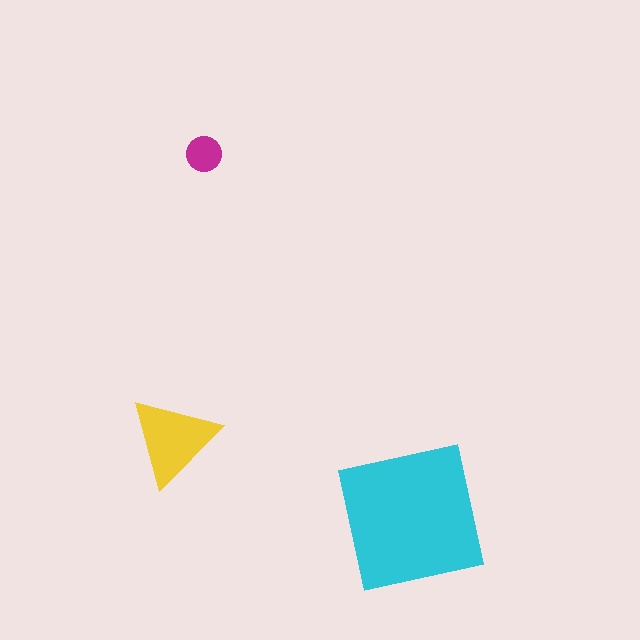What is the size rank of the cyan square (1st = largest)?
1st.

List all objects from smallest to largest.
The magenta circle, the yellow triangle, the cyan square.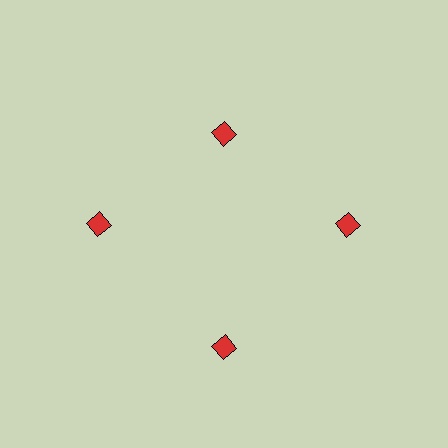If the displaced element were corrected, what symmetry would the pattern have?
It would have 4-fold rotational symmetry — the pattern would map onto itself every 90 degrees.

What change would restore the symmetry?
The symmetry would be restored by moving it outward, back onto the ring so that all 4 diamonds sit at equal angles and equal distance from the center.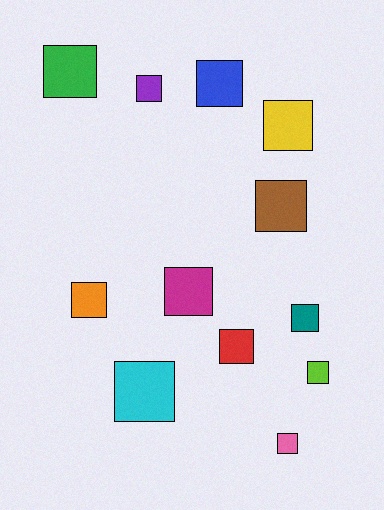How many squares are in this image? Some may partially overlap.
There are 12 squares.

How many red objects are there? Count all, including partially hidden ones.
There is 1 red object.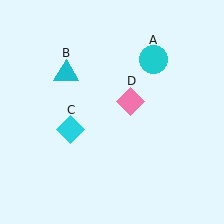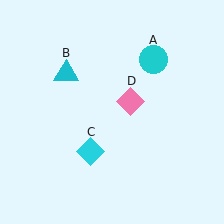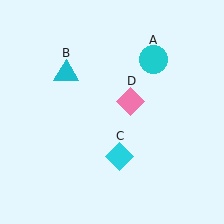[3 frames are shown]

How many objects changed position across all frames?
1 object changed position: cyan diamond (object C).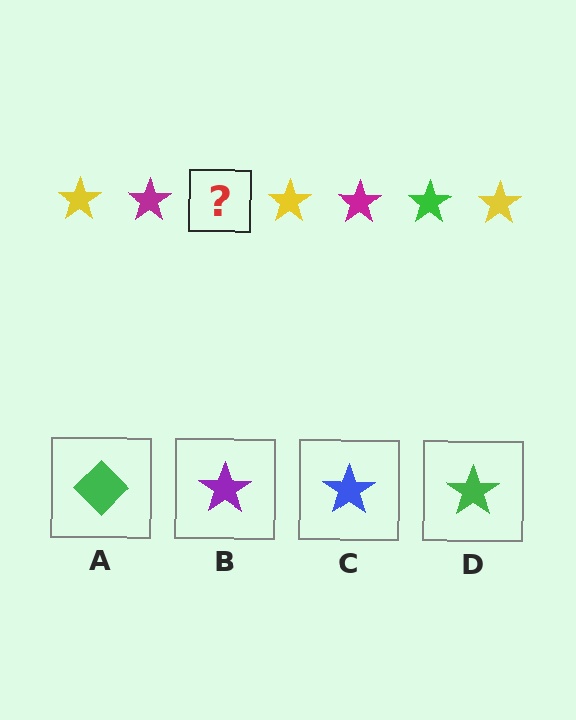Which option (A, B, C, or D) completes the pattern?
D.